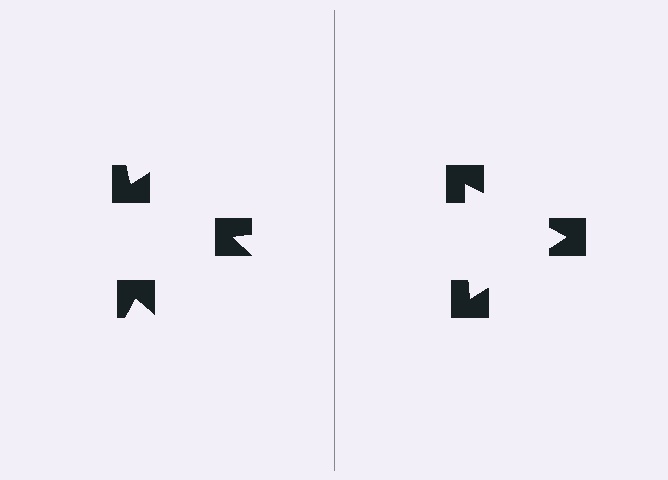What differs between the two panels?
The notched squares are positioned identically on both sides; only the wedge orientations differ. On the right they align to a triangle; on the left they are misaligned.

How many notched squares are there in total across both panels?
6 — 3 on each side.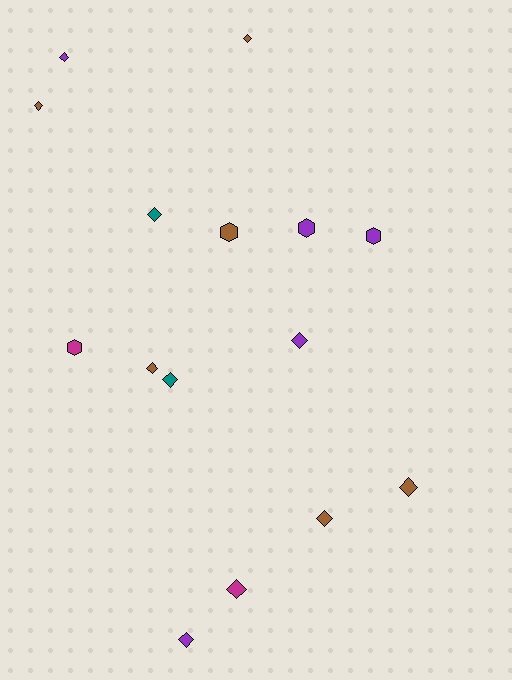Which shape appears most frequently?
Diamond, with 11 objects.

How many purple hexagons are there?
There are 2 purple hexagons.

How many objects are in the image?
There are 15 objects.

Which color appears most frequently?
Brown, with 6 objects.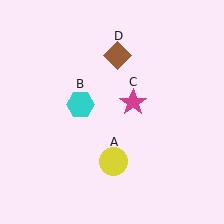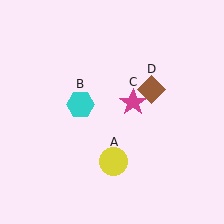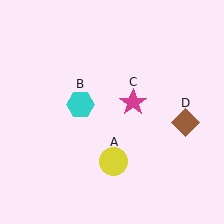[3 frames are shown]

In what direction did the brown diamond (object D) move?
The brown diamond (object D) moved down and to the right.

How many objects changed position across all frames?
1 object changed position: brown diamond (object D).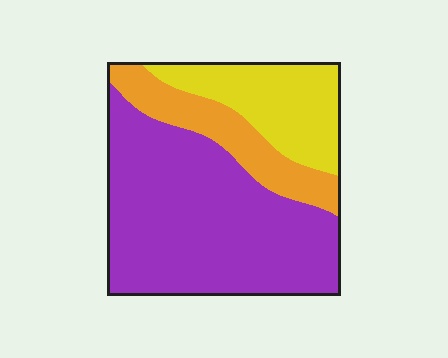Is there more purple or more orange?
Purple.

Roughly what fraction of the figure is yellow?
Yellow takes up between a sixth and a third of the figure.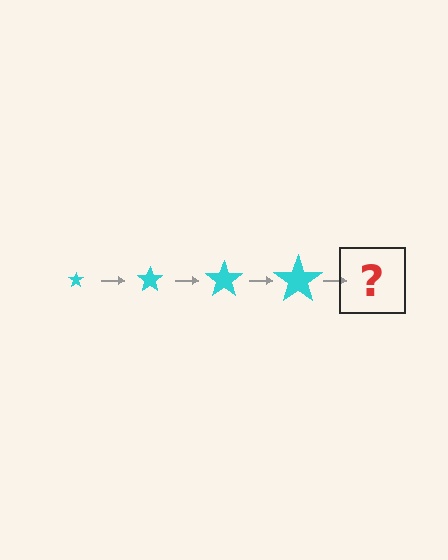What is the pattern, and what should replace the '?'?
The pattern is that the star gets progressively larger each step. The '?' should be a cyan star, larger than the previous one.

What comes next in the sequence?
The next element should be a cyan star, larger than the previous one.